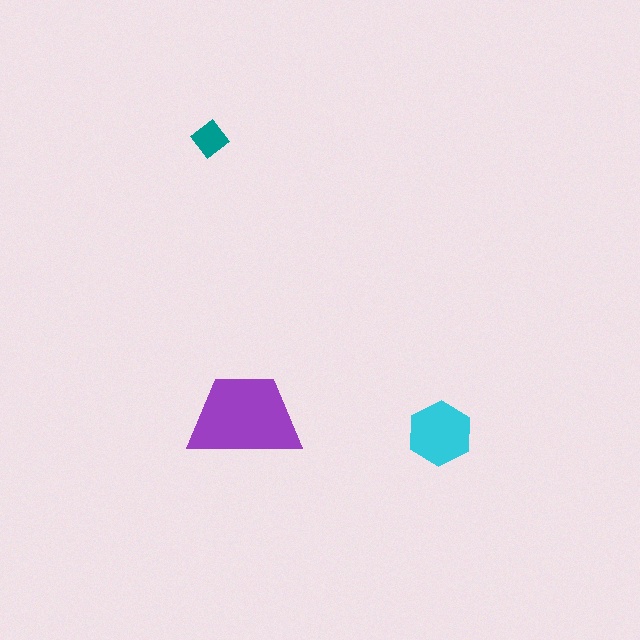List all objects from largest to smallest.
The purple trapezoid, the cyan hexagon, the teal diamond.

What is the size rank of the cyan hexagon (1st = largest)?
2nd.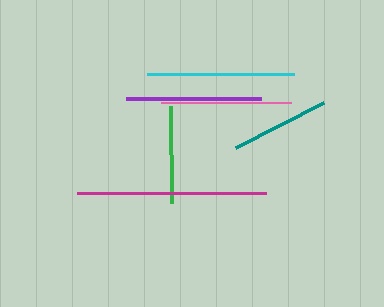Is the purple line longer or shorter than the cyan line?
The cyan line is longer than the purple line.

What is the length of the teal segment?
The teal segment is approximately 99 pixels long.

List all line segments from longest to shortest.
From longest to shortest: magenta, cyan, purple, pink, teal, green.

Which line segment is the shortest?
The green line is the shortest at approximately 97 pixels.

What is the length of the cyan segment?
The cyan segment is approximately 147 pixels long.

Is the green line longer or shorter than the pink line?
The pink line is longer than the green line.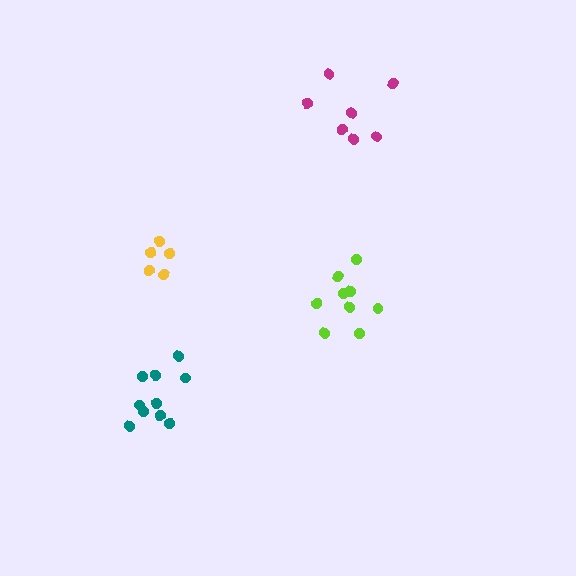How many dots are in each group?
Group 1: 5 dots, Group 2: 7 dots, Group 3: 10 dots, Group 4: 9 dots (31 total).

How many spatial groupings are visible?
There are 4 spatial groupings.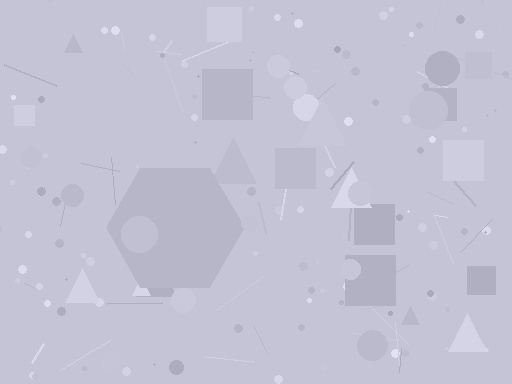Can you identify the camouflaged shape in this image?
The camouflaged shape is a hexagon.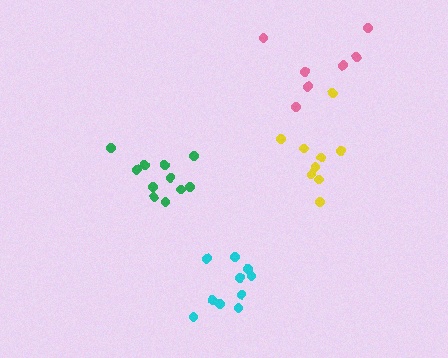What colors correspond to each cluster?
The clusters are colored: green, yellow, cyan, pink.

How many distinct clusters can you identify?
There are 4 distinct clusters.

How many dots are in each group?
Group 1: 11 dots, Group 2: 9 dots, Group 3: 10 dots, Group 4: 7 dots (37 total).